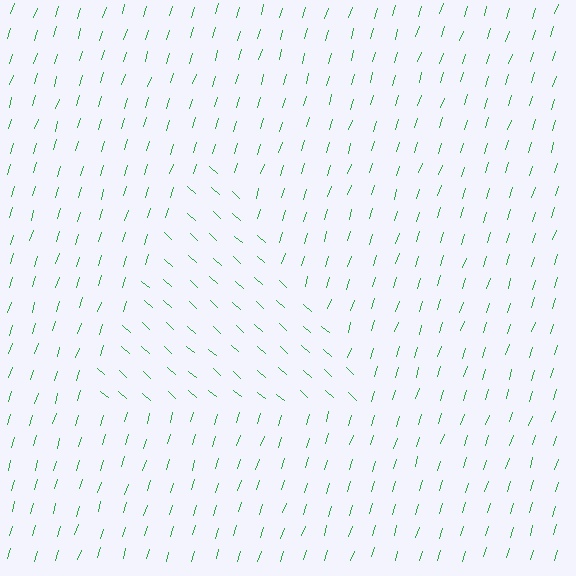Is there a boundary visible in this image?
Yes, there is a texture boundary formed by a change in line orientation.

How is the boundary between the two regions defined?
The boundary is defined purely by a change in line orientation (approximately 65 degrees difference). All lines are the same color and thickness.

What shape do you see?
I see a triangle.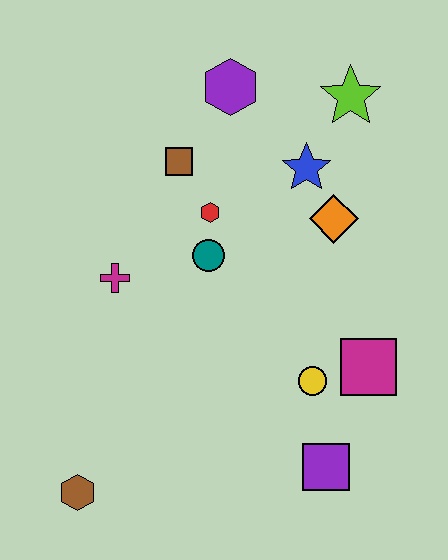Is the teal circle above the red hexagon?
No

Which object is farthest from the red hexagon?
The brown hexagon is farthest from the red hexagon.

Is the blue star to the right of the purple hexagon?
Yes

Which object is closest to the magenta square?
The yellow circle is closest to the magenta square.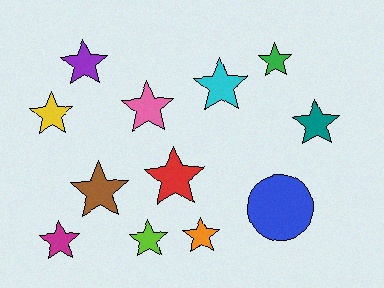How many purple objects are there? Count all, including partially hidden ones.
There is 1 purple object.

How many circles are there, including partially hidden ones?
There is 1 circle.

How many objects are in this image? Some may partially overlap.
There are 12 objects.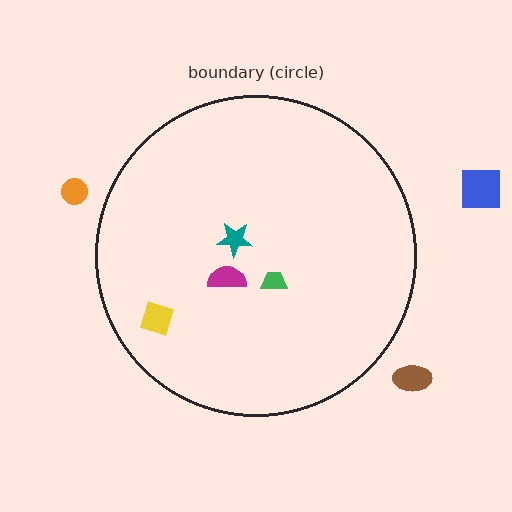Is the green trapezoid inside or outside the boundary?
Inside.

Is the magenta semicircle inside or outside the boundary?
Inside.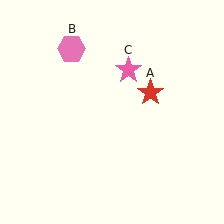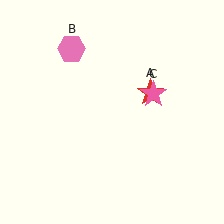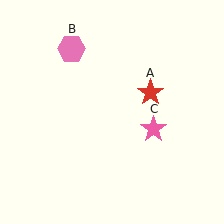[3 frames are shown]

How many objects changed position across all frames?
1 object changed position: pink star (object C).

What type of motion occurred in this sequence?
The pink star (object C) rotated clockwise around the center of the scene.